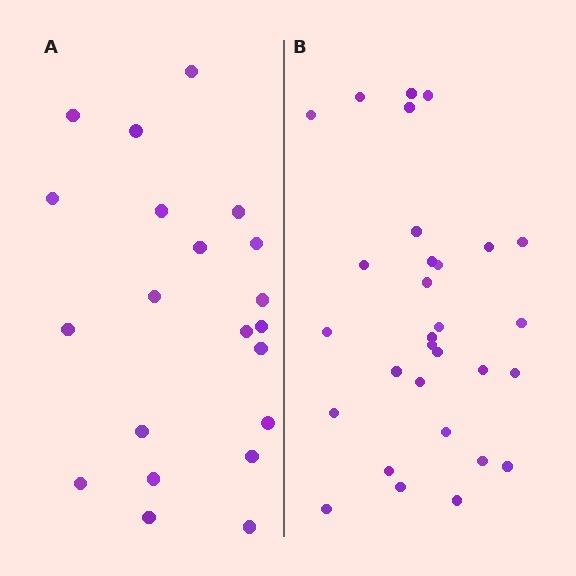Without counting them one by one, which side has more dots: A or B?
Region B (the right region) has more dots.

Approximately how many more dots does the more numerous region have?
Region B has roughly 8 or so more dots than region A.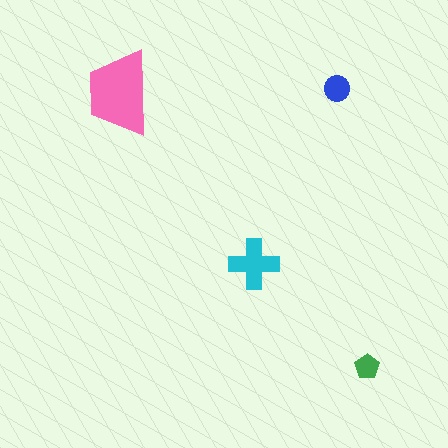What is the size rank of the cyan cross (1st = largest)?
2nd.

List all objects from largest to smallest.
The pink trapezoid, the cyan cross, the blue circle, the green pentagon.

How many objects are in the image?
There are 4 objects in the image.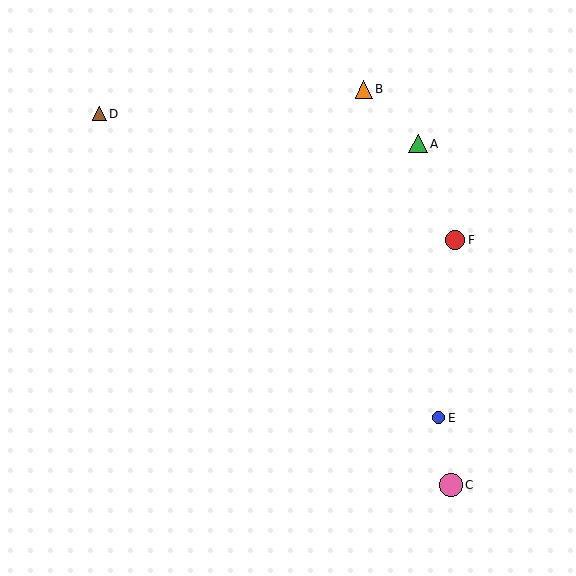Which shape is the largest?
The pink circle (labeled C) is the largest.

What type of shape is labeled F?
Shape F is a red circle.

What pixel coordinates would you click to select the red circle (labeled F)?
Click at (455, 240) to select the red circle F.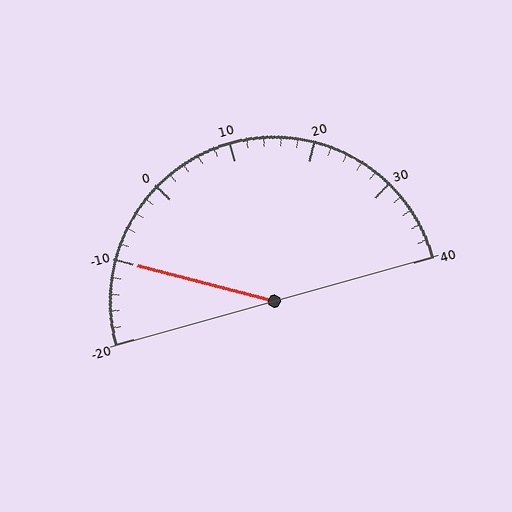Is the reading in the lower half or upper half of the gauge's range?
The reading is in the lower half of the range (-20 to 40).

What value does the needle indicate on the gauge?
The needle indicates approximately -10.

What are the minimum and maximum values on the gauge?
The gauge ranges from -20 to 40.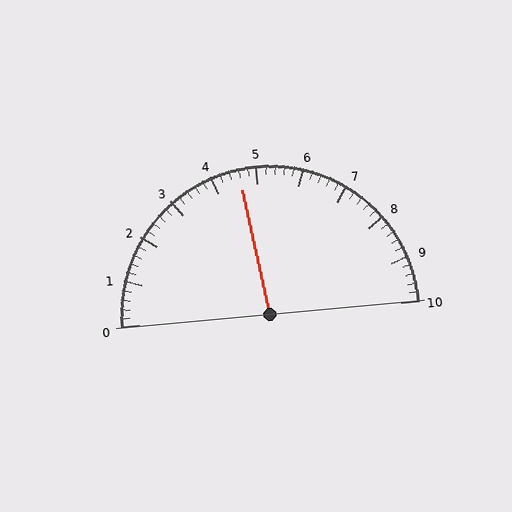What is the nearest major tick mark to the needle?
The nearest major tick mark is 5.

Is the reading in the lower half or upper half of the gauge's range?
The reading is in the lower half of the range (0 to 10).